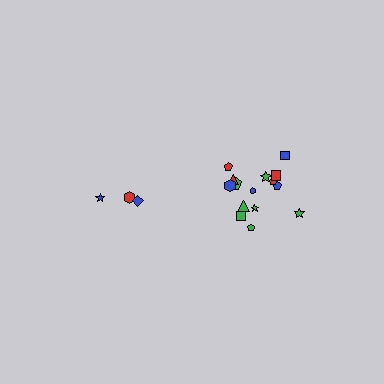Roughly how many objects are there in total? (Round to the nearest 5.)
Roughly 20 objects in total.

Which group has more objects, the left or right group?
The right group.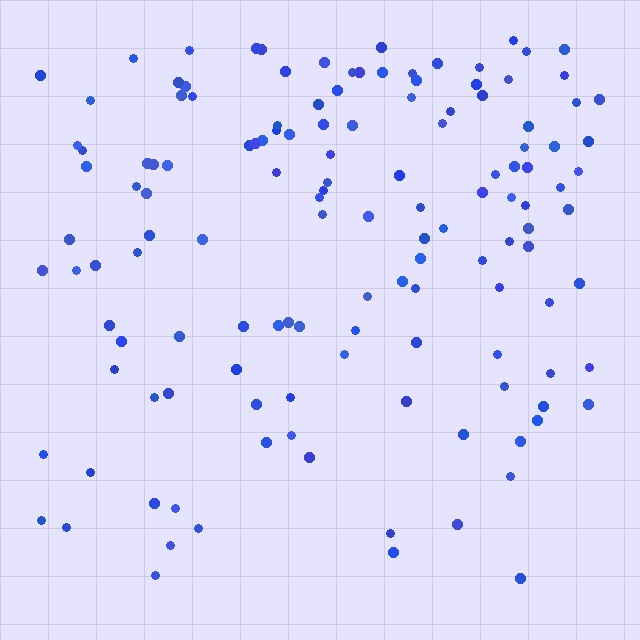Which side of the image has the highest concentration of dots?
The top.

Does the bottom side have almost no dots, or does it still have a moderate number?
Still a moderate number, just noticeably fewer than the top.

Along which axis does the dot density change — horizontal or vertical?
Vertical.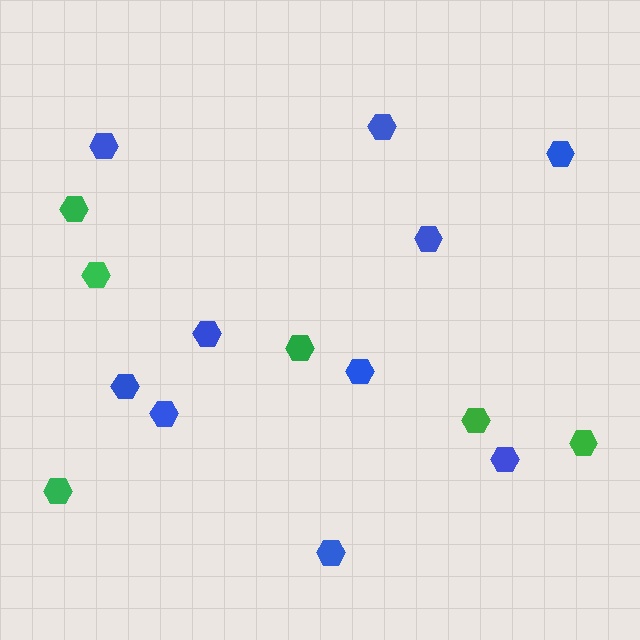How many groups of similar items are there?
There are 2 groups: one group of blue hexagons (10) and one group of green hexagons (6).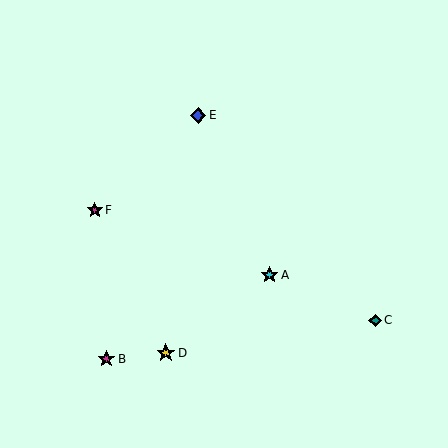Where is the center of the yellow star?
The center of the yellow star is at (166, 353).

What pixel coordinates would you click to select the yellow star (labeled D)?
Click at (166, 353) to select the yellow star D.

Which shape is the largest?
The yellow star (labeled D) is the largest.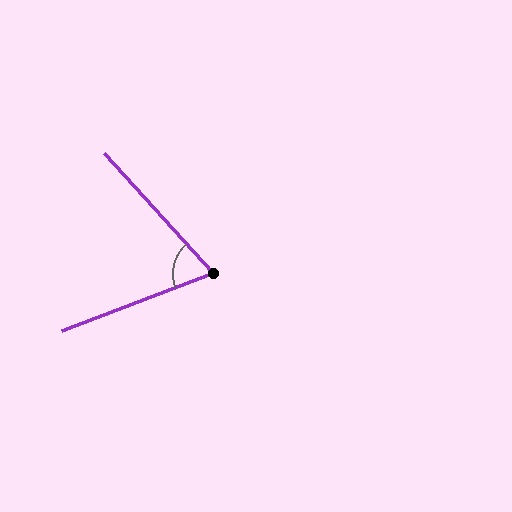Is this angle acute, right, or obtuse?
It is acute.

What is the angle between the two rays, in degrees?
Approximately 69 degrees.